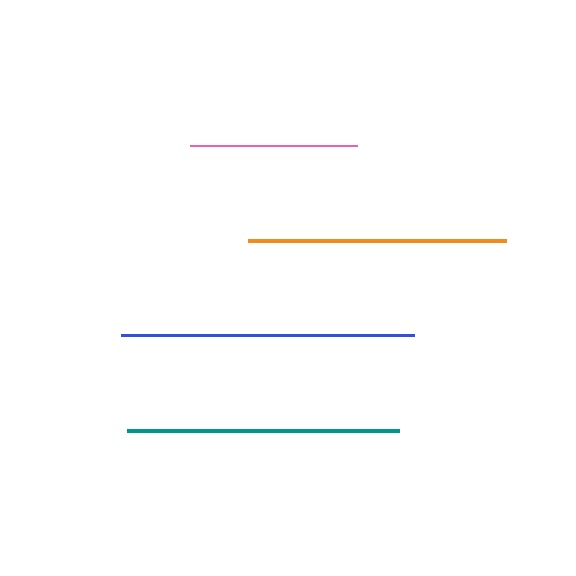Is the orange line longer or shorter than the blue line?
The blue line is longer than the orange line.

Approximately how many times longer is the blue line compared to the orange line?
The blue line is approximately 1.1 times the length of the orange line.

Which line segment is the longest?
The blue line is the longest at approximately 293 pixels.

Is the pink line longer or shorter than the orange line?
The orange line is longer than the pink line.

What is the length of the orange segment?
The orange segment is approximately 258 pixels long.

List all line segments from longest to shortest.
From longest to shortest: blue, teal, orange, pink.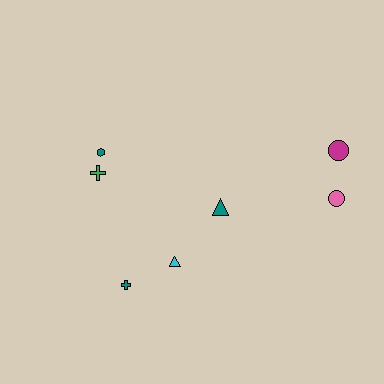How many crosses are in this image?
There are 2 crosses.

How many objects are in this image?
There are 7 objects.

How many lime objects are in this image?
There are no lime objects.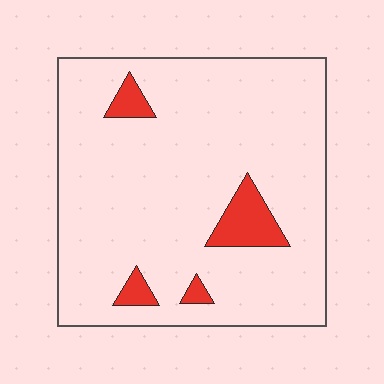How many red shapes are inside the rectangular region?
4.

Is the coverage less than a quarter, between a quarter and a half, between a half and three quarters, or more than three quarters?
Less than a quarter.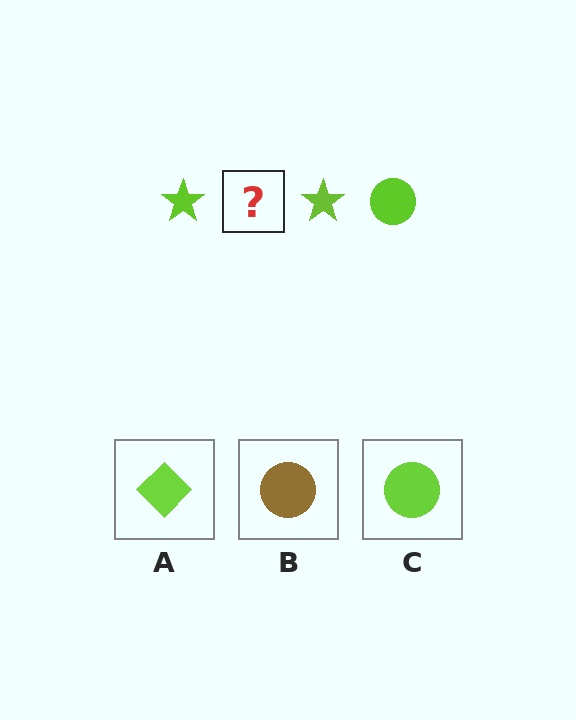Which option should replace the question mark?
Option C.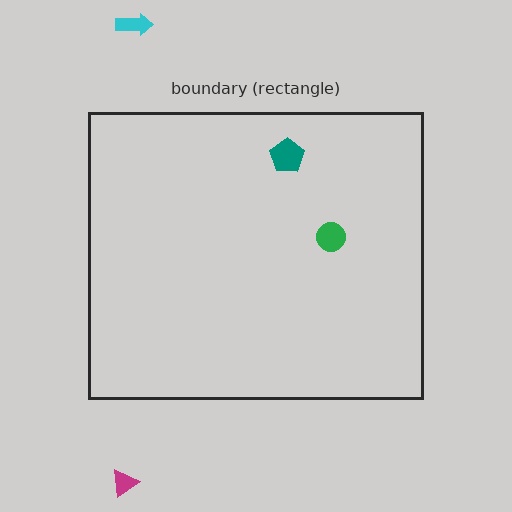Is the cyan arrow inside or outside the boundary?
Outside.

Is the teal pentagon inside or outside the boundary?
Inside.